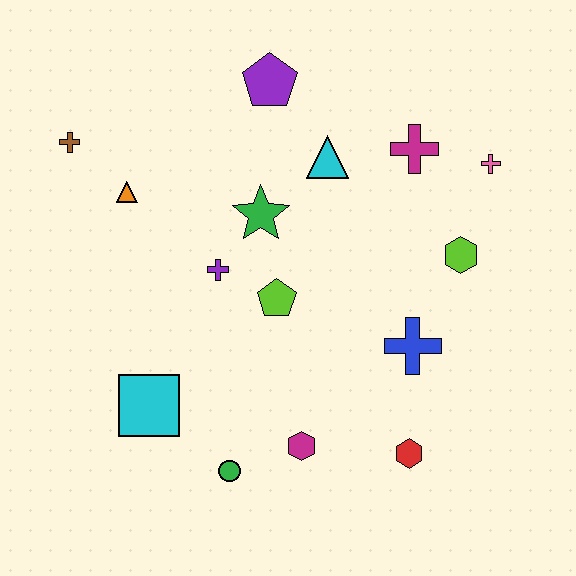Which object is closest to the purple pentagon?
The cyan triangle is closest to the purple pentagon.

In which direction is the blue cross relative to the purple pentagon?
The blue cross is below the purple pentagon.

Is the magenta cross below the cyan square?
No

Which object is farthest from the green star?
The red hexagon is farthest from the green star.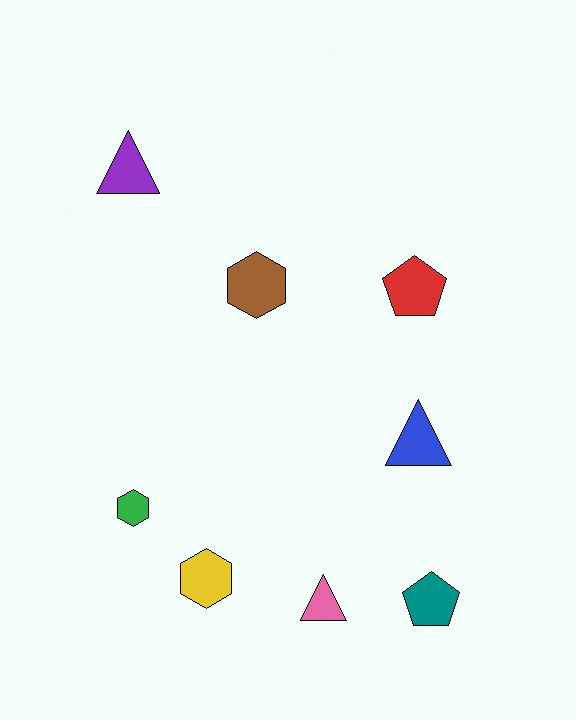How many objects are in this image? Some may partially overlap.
There are 8 objects.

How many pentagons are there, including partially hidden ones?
There are 2 pentagons.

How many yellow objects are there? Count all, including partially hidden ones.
There is 1 yellow object.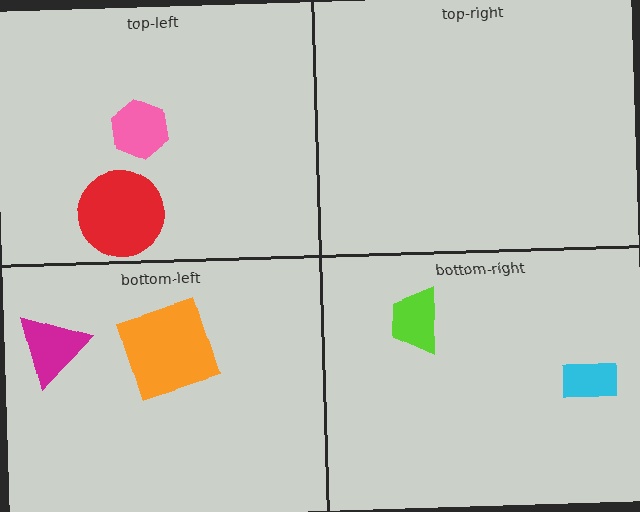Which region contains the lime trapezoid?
The bottom-right region.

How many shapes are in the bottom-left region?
2.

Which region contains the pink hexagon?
The top-left region.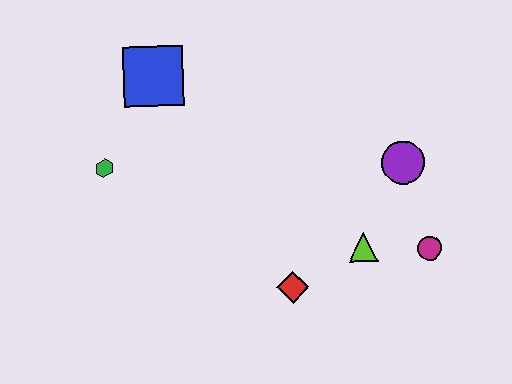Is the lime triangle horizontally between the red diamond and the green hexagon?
No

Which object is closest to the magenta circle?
The lime triangle is closest to the magenta circle.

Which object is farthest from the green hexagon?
The magenta circle is farthest from the green hexagon.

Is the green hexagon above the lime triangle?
Yes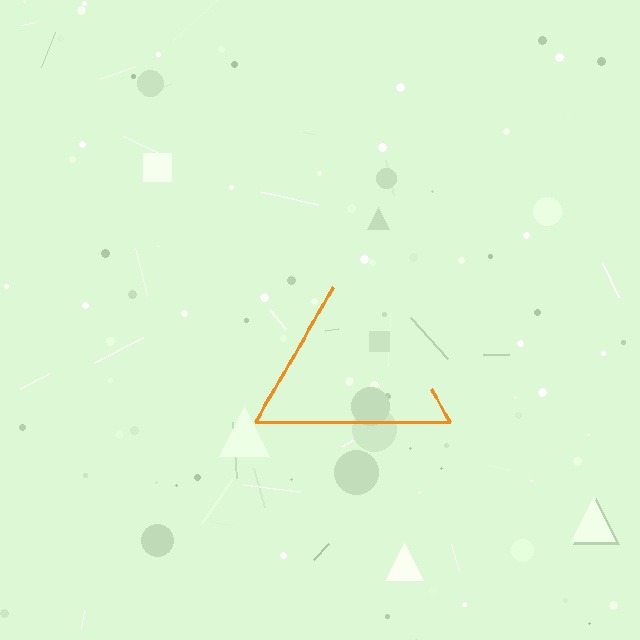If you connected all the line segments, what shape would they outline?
They would outline a triangle.